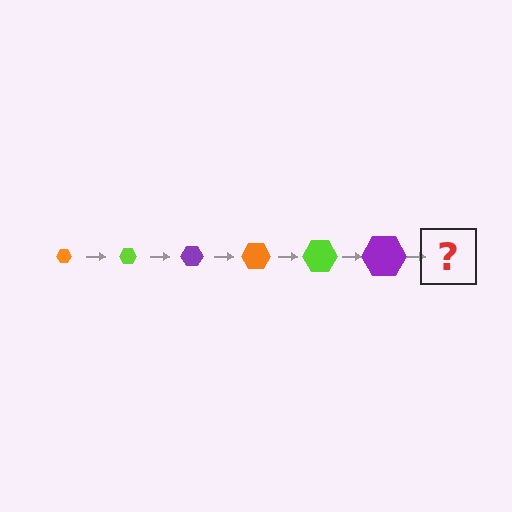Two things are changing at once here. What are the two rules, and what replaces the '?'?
The two rules are that the hexagon grows larger each step and the color cycles through orange, lime, and purple. The '?' should be an orange hexagon, larger than the previous one.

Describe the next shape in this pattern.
It should be an orange hexagon, larger than the previous one.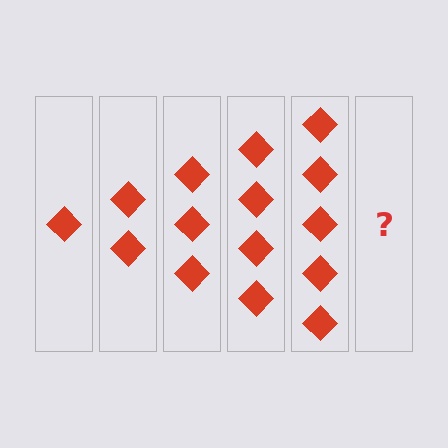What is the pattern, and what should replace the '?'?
The pattern is that each step adds one more diamond. The '?' should be 6 diamonds.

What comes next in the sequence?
The next element should be 6 diamonds.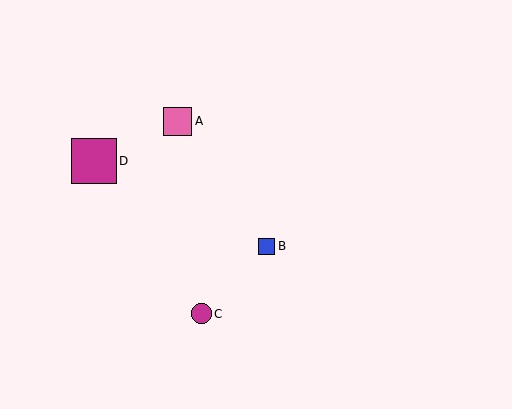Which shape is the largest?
The magenta square (labeled D) is the largest.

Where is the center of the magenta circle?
The center of the magenta circle is at (201, 314).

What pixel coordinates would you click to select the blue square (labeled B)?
Click at (266, 246) to select the blue square B.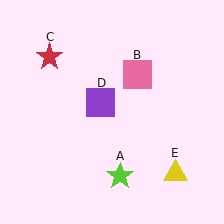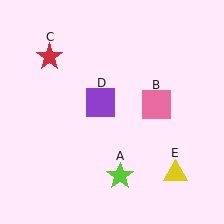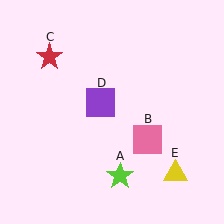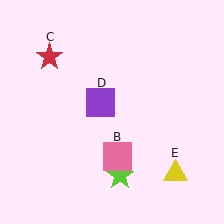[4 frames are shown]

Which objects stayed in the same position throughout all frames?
Lime star (object A) and red star (object C) and purple square (object D) and yellow triangle (object E) remained stationary.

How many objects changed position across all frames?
1 object changed position: pink square (object B).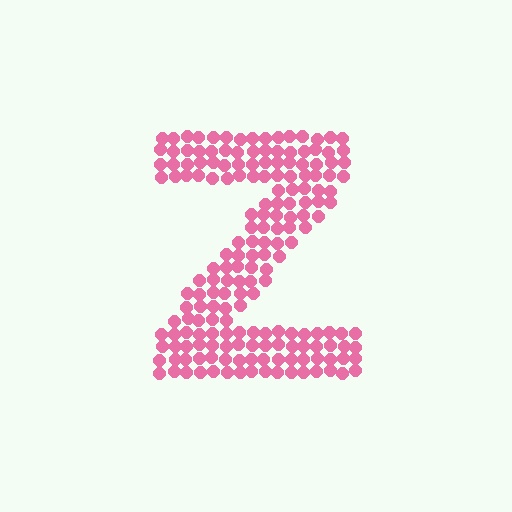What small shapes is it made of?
It is made of small circles.